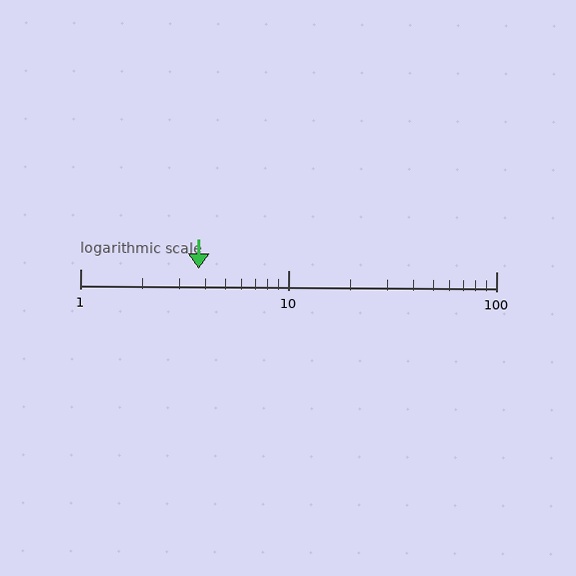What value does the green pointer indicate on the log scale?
The pointer indicates approximately 3.7.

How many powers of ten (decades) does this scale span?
The scale spans 2 decades, from 1 to 100.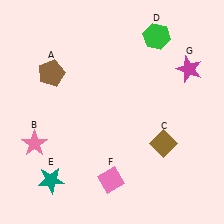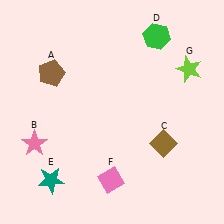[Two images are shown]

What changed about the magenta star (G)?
In Image 1, G is magenta. In Image 2, it changed to lime.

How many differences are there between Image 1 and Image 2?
There is 1 difference between the two images.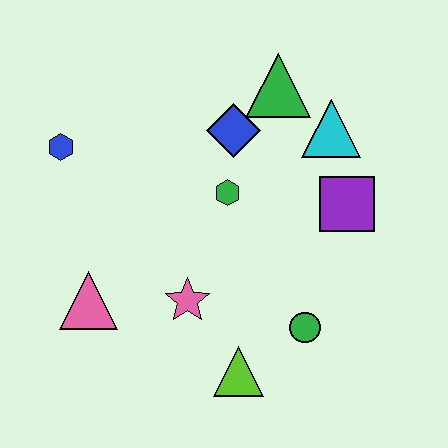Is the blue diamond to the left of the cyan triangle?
Yes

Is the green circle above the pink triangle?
No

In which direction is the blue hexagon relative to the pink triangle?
The blue hexagon is above the pink triangle.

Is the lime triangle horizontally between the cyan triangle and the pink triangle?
Yes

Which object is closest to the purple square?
The cyan triangle is closest to the purple square.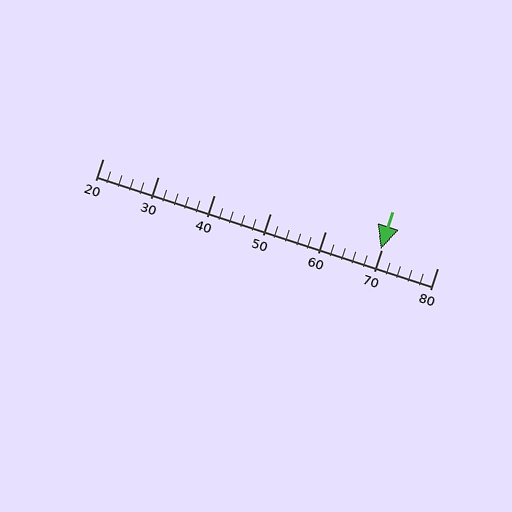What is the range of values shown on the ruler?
The ruler shows values from 20 to 80.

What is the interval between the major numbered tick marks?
The major tick marks are spaced 10 units apart.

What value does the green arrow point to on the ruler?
The green arrow points to approximately 70.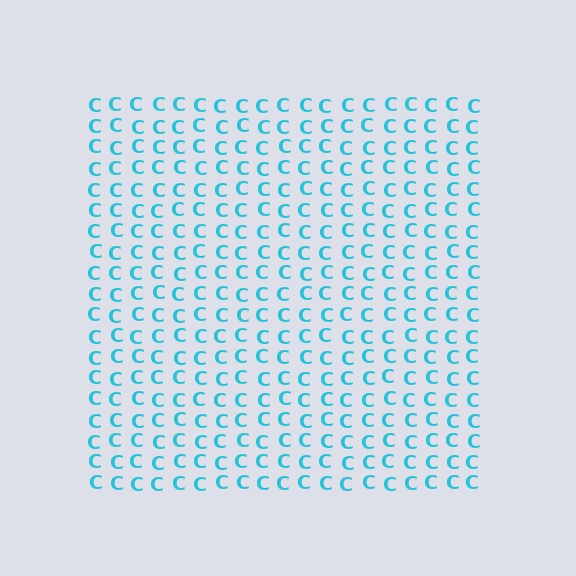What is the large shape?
The large shape is a square.